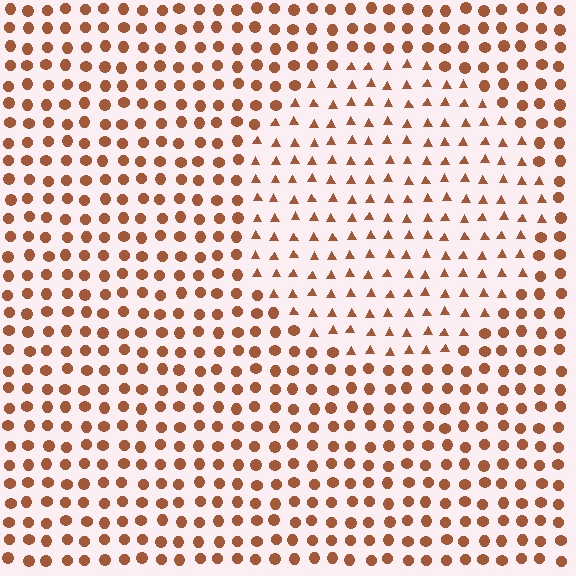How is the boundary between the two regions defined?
The boundary is defined by a change in element shape: triangles inside vs. circles outside. All elements share the same color and spacing.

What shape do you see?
I see a circle.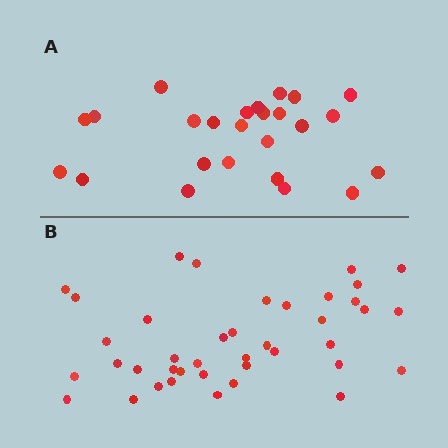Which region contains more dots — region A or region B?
Region B (the bottom region) has more dots.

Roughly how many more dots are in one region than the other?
Region B has approximately 15 more dots than region A.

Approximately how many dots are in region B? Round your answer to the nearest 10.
About 40 dots.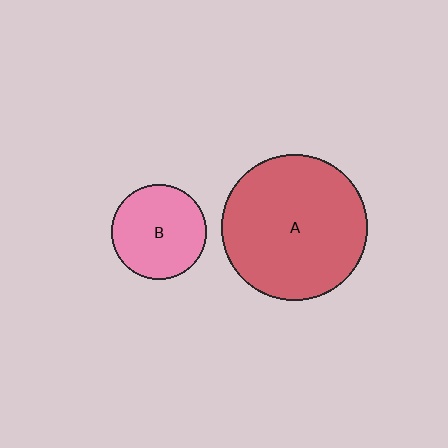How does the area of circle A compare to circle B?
Approximately 2.4 times.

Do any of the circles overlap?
No, none of the circles overlap.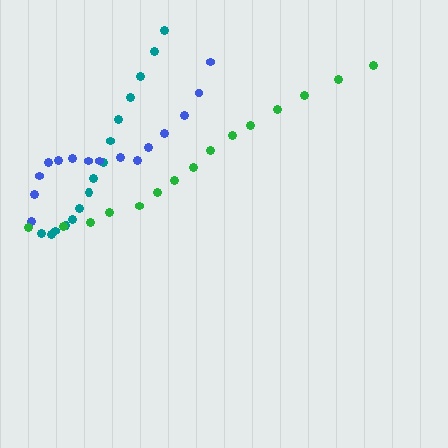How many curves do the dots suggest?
There are 3 distinct paths.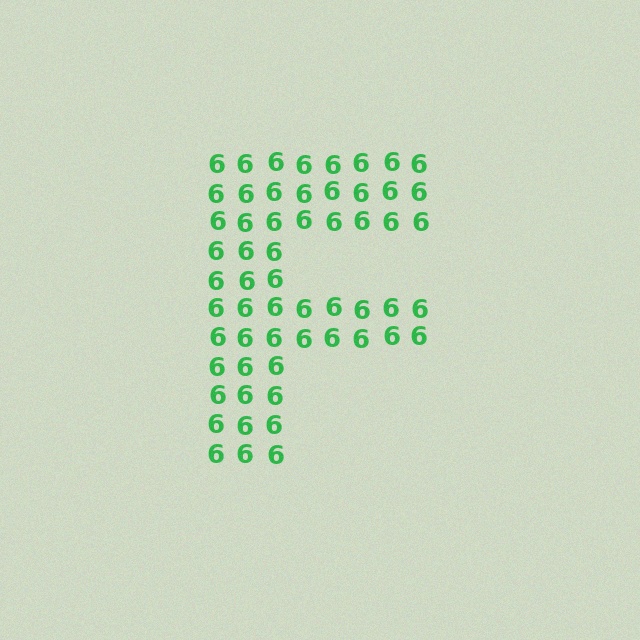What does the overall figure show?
The overall figure shows the letter F.